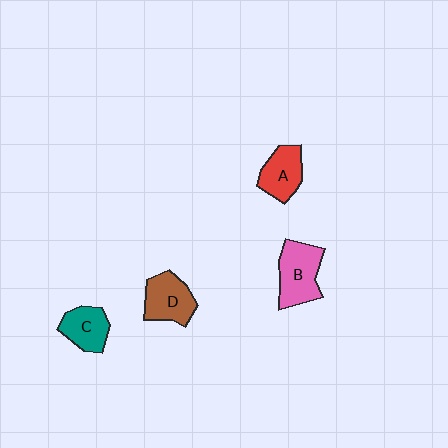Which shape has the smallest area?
Shape C (teal).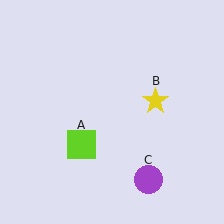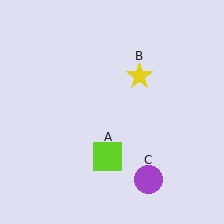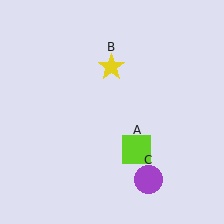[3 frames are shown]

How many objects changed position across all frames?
2 objects changed position: lime square (object A), yellow star (object B).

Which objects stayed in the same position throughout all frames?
Purple circle (object C) remained stationary.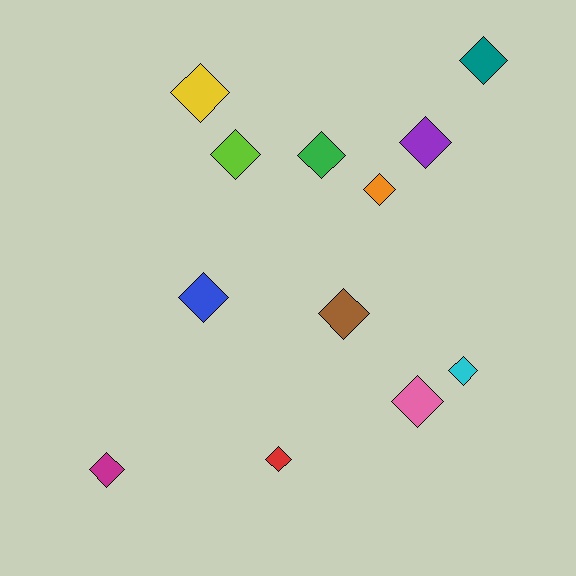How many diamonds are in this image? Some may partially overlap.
There are 12 diamonds.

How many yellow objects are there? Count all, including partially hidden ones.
There is 1 yellow object.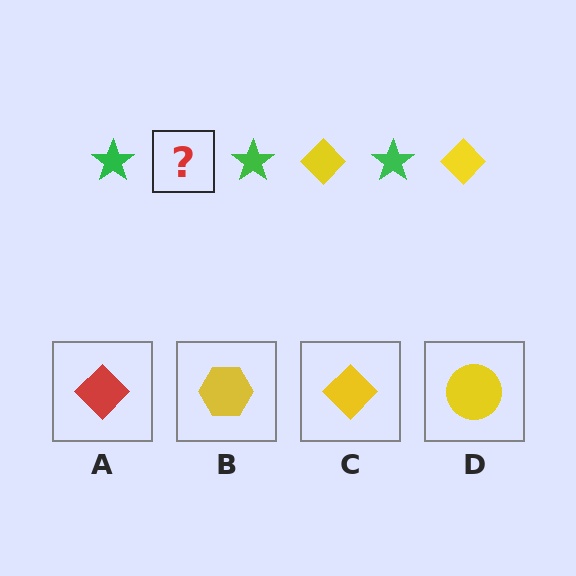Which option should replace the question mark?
Option C.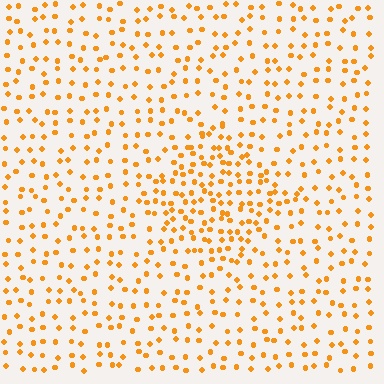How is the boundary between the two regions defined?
The boundary is defined by a change in element density (approximately 1.9x ratio). All elements are the same color, size, and shape.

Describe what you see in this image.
The image contains small orange elements arranged at two different densities. A diamond-shaped region is visible where the elements are more densely packed than the surrounding area.